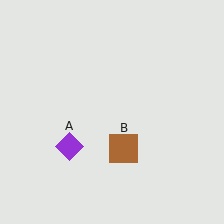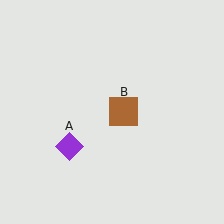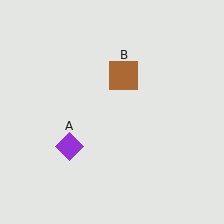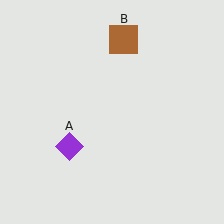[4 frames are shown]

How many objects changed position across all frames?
1 object changed position: brown square (object B).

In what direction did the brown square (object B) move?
The brown square (object B) moved up.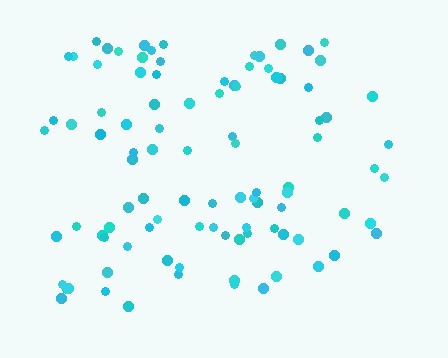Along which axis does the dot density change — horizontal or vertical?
Horizontal.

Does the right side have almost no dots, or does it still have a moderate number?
Still a moderate number, just noticeably fewer than the left.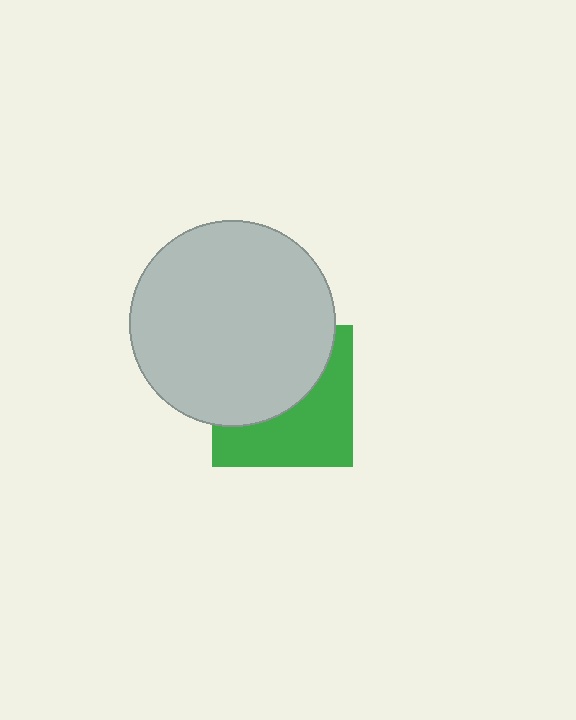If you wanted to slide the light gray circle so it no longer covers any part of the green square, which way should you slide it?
Slide it up — that is the most direct way to separate the two shapes.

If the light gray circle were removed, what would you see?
You would see the complete green square.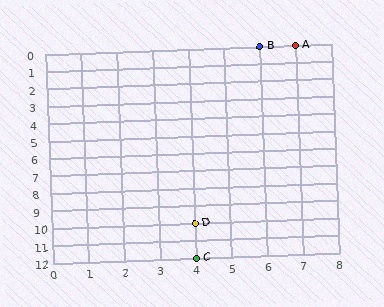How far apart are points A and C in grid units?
Points A and C are 3 columns and 12 rows apart (about 12.4 grid units diagonally).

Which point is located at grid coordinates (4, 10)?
Point D is at (4, 10).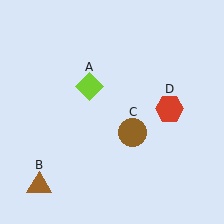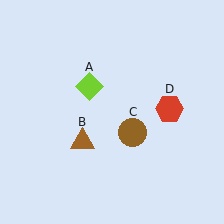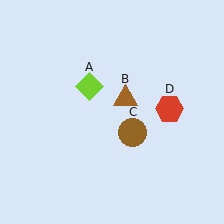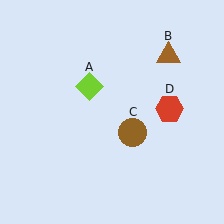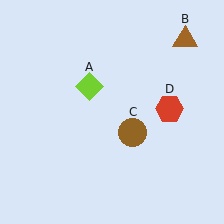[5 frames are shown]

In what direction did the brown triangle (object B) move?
The brown triangle (object B) moved up and to the right.